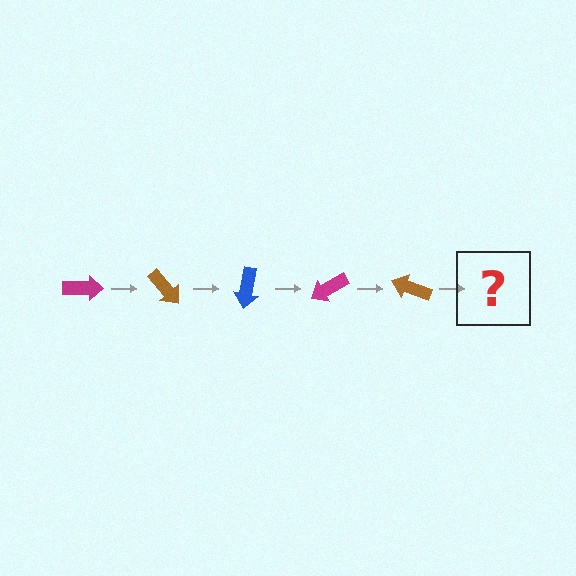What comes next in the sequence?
The next element should be a blue arrow, rotated 250 degrees from the start.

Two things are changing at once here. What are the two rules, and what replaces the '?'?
The two rules are that it rotates 50 degrees each step and the color cycles through magenta, brown, and blue. The '?' should be a blue arrow, rotated 250 degrees from the start.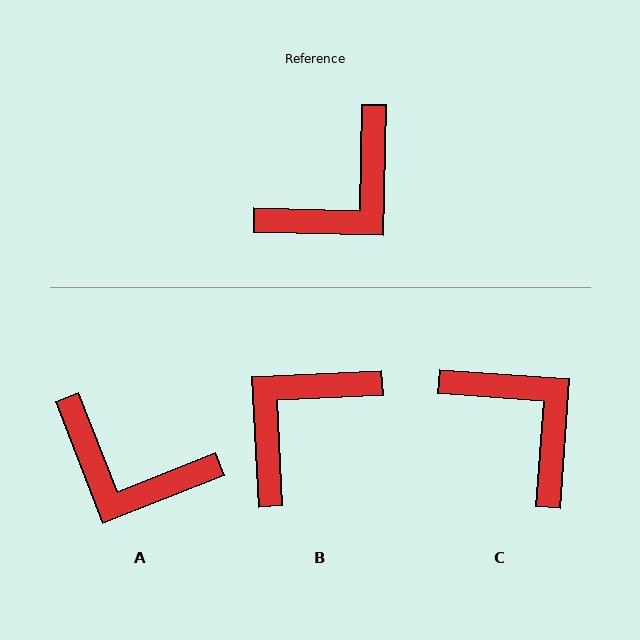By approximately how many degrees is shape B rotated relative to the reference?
Approximately 176 degrees clockwise.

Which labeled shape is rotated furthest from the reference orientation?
B, about 176 degrees away.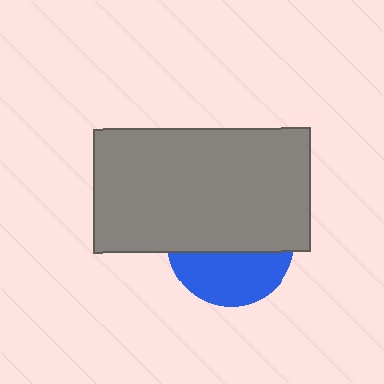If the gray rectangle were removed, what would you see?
You would see the complete blue circle.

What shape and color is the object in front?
The object in front is a gray rectangle.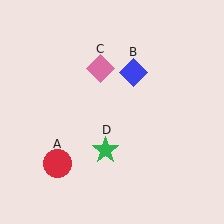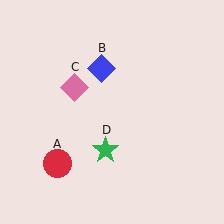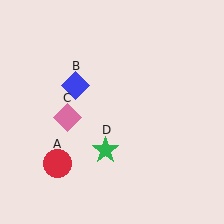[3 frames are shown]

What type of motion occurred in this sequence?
The blue diamond (object B), pink diamond (object C) rotated counterclockwise around the center of the scene.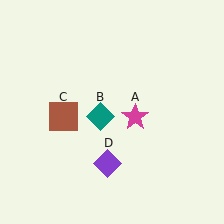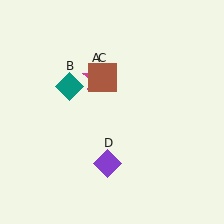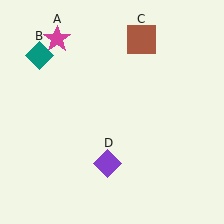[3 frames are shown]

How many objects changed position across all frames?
3 objects changed position: magenta star (object A), teal diamond (object B), brown square (object C).